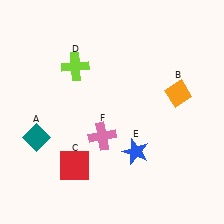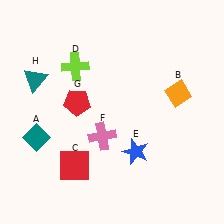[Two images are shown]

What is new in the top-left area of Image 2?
A red pentagon (G) was added in the top-left area of Image 2.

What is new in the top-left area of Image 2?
A teal triangle (H) was added in the top-left area of Image 2.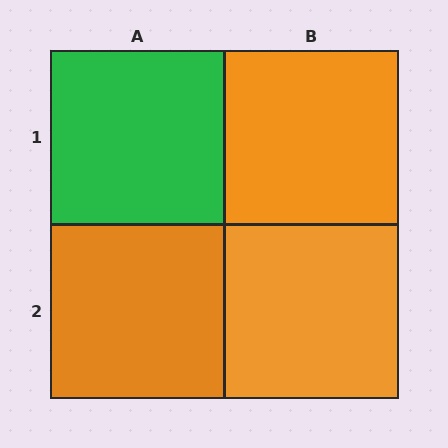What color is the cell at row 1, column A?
Green.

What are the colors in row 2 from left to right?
Orange, orange.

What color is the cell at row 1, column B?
Orange.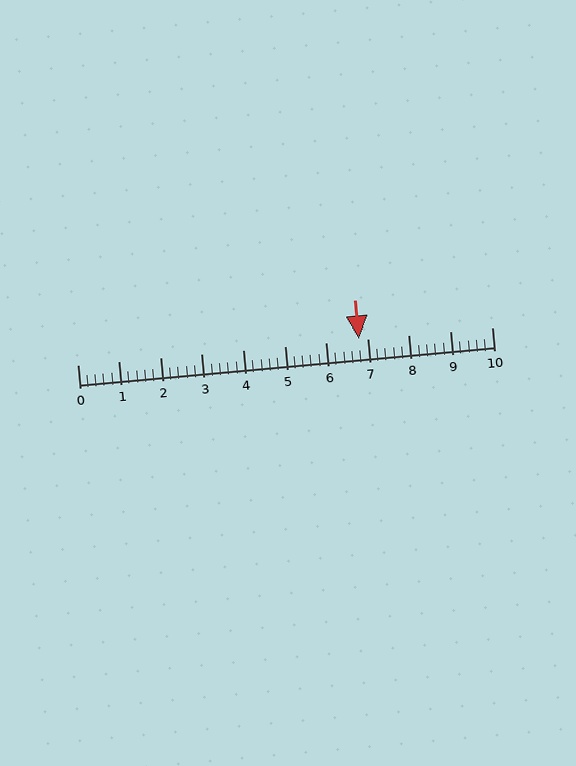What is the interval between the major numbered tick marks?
The major tick marks are spaced 1 units apart.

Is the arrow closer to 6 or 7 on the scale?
The arrow is closer to 7.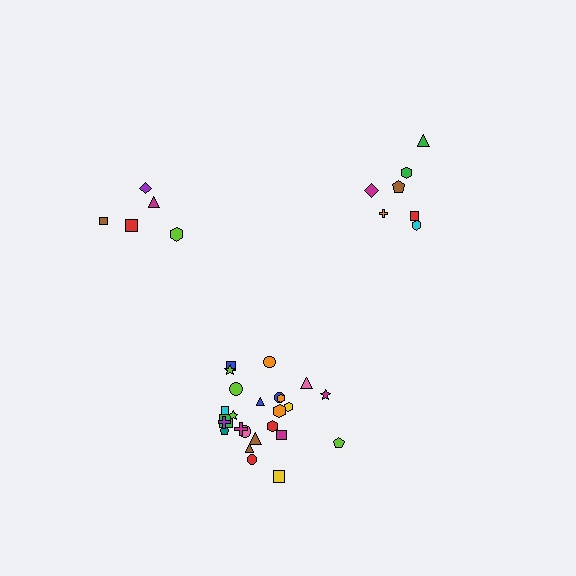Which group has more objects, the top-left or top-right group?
The top-right group.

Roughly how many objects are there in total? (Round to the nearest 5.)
Roughly 35 objects in total.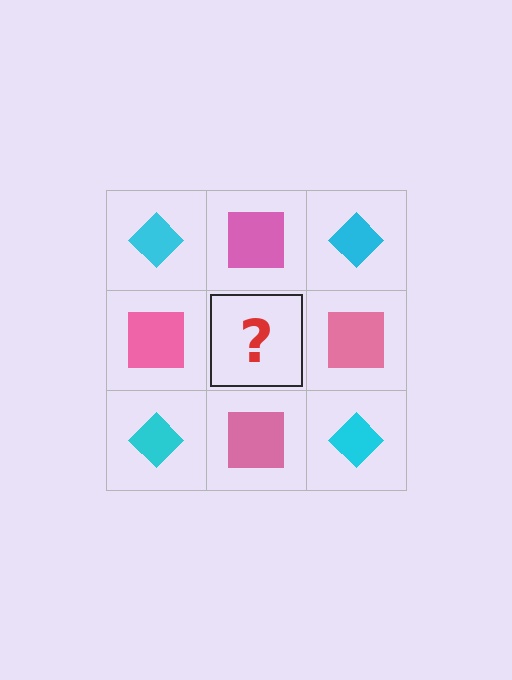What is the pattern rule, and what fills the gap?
The rule is that it alternates cyan diamond and pink square in a checkerboard pattern. The gap should be filled with a cyan diamond.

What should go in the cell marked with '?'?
The missing cell should contain a cyan diamond.